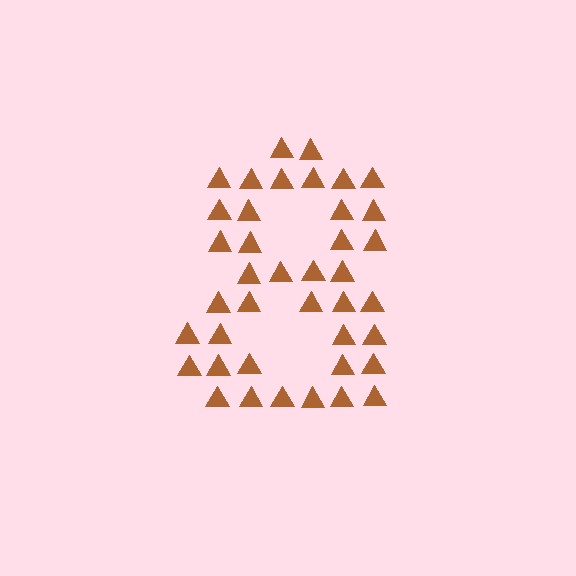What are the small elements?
The small elements are triangles.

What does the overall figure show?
The overall figure shows the digit 8.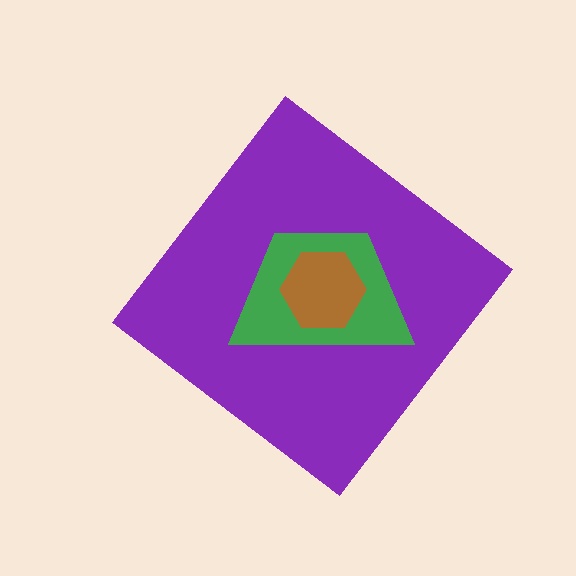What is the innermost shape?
The brown hexagon.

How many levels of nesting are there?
3.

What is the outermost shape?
The purple diamond.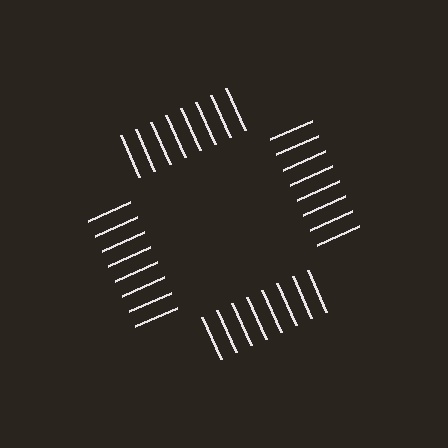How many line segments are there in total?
32 — 8 along each of the 4 edges.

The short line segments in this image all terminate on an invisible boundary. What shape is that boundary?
An illusory square — the line segments terminate on its edges but no continuous stroke is drawn.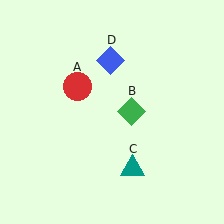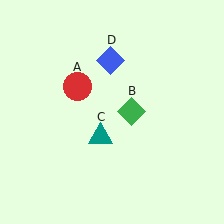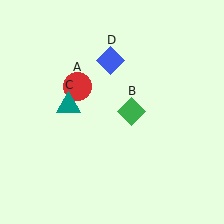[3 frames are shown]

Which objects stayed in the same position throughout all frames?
Red circle (object A) and green diamond (object B) and blue diamond (object D) remained stationary.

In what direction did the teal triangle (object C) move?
The teal triangle (object C) moved up and to the left.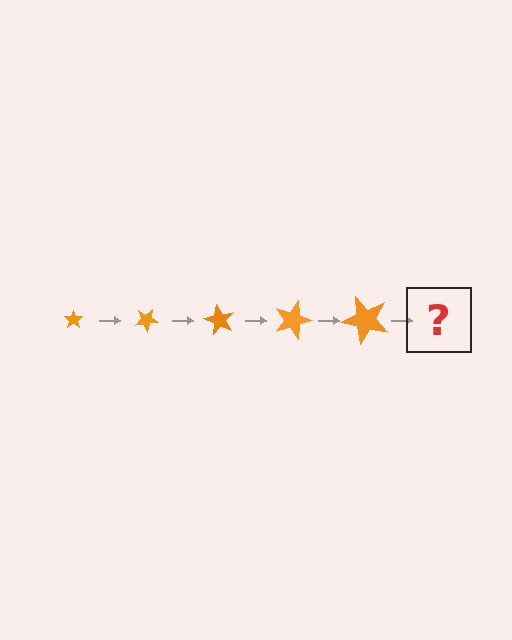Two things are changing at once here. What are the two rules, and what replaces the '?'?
The two rules are that the star grows larger each step and it rotates 30 degrees each step. The '?' should be a star, larger than the previous one and rotated 150 degrees from the start.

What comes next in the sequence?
The next element should be a star, larger than the previous one and rotated 150 degrees from the start.